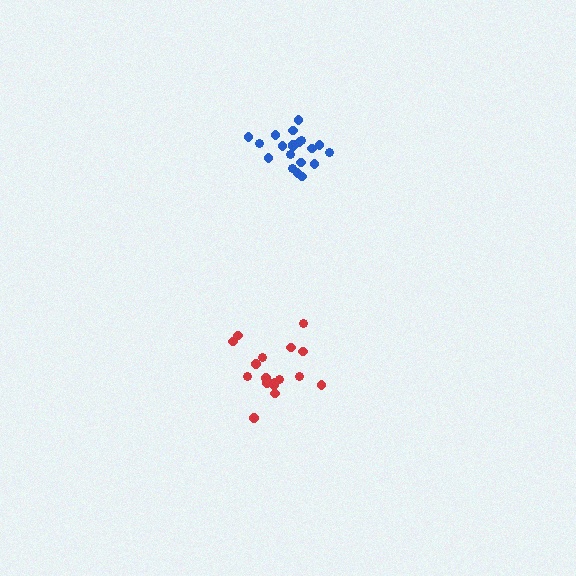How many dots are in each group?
Group 1: 20 dots, Group 2: 17 dots (37 total).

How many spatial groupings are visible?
There are 2 spatial groupings.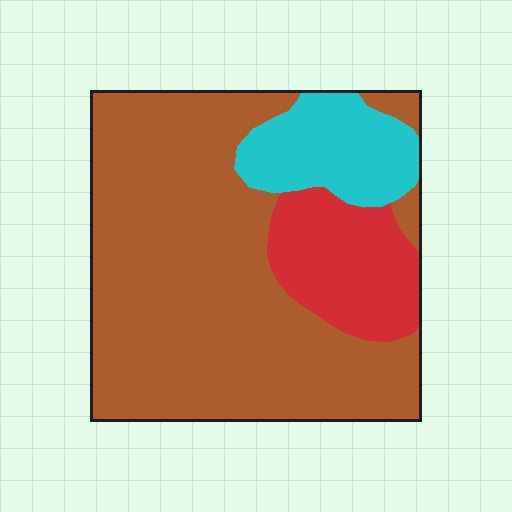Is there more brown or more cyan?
Brown.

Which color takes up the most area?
Brown, at roughly 70%.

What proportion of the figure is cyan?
Cyan covers roughly 15% of the figure.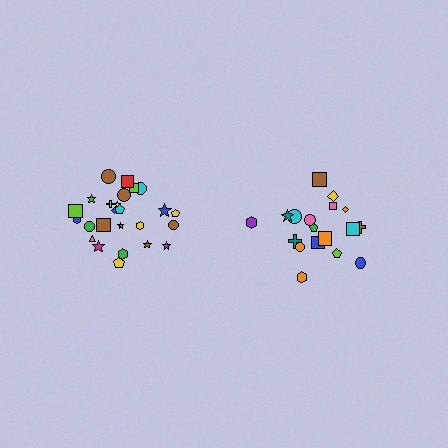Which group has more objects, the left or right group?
The left group.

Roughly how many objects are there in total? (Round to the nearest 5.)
Roughly 45 objects in total.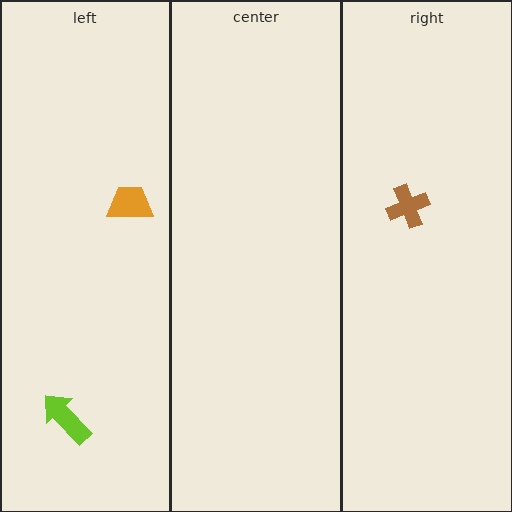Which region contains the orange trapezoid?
The left region.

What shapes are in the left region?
The orange trapezoid, the lime arrow.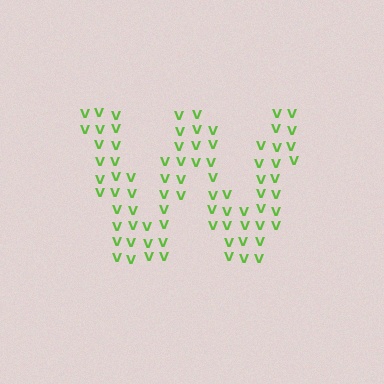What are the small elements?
The small elements are letter V's.